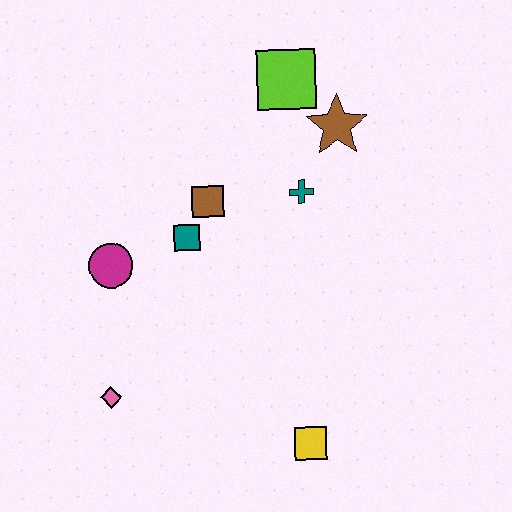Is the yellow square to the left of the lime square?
No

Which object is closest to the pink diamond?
The magenta circle is closest to the pink diamond.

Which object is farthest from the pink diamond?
The lime square is farthest from the pink diamond.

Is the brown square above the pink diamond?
Yes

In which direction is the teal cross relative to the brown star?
The teal cross is below the brown star.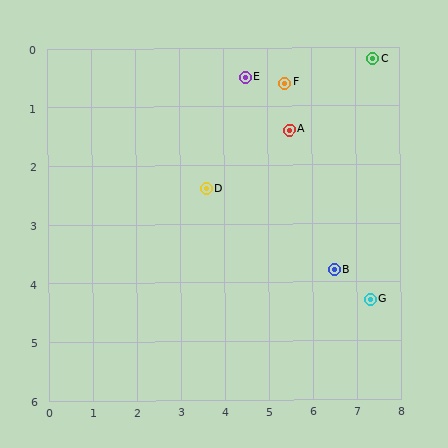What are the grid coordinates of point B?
Point B is at approximately (6.5, 3.8).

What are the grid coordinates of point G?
Point G is at approximately (7.3, 4.3).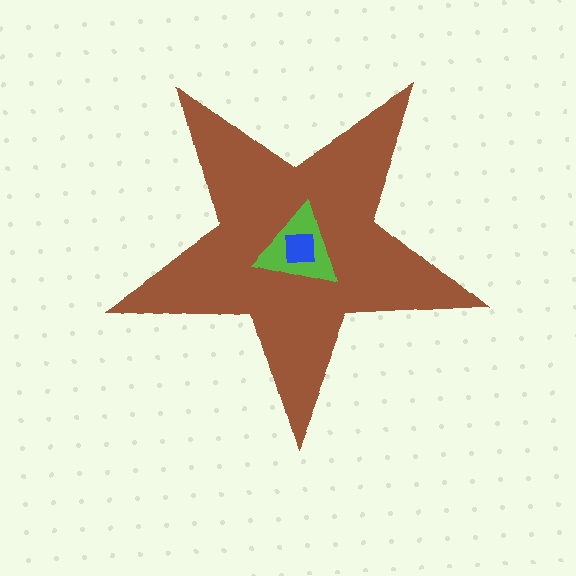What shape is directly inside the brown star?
The lime triangle.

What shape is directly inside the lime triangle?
The blue square.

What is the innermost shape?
The blue square.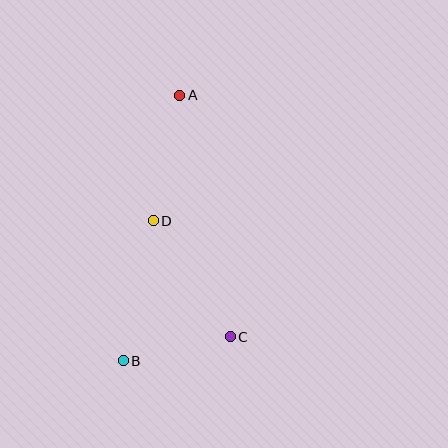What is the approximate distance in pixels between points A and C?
The distance between A and C is approximately 246 pixels.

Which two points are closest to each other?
Points B and C are closest to each other.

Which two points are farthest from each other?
Points A and B are farthest from each other.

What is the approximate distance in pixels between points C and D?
The distance between C and D is approximately 139 pixels.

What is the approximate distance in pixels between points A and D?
The distance between A and D is approximately 128 pixels.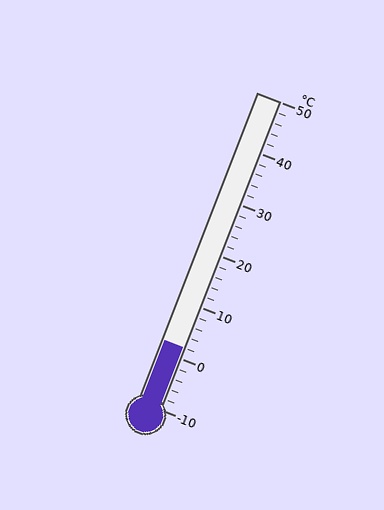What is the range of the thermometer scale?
The thermometer scale ranges from -10°C to 50°C.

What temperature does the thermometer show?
The thermometer shows approximately 2°C.